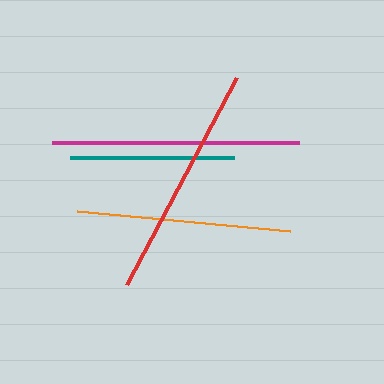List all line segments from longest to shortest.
From longest to shortest: magenta, red, orange, teal.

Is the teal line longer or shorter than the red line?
The red line is longer than the teal line.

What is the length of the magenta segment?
The magenta segment is approximately 247 pixels long.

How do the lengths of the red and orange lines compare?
The red and orange lines are approximately the same length.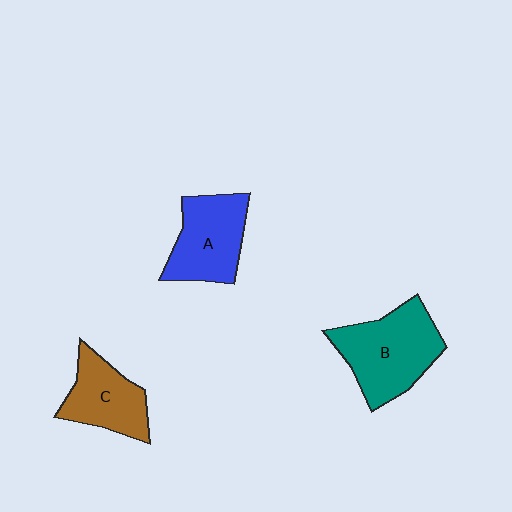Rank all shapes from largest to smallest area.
From largest to smallest: B (teal), A (blue), C (brown).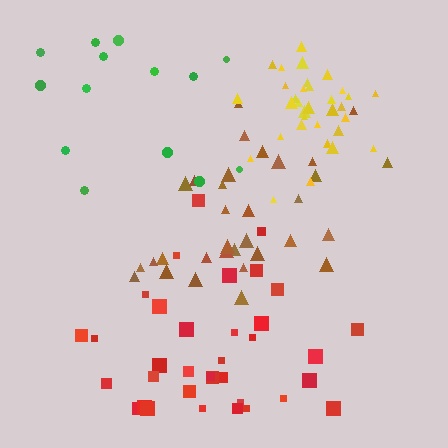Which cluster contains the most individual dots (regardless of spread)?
Red (35).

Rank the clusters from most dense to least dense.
yellow, brown, red, green.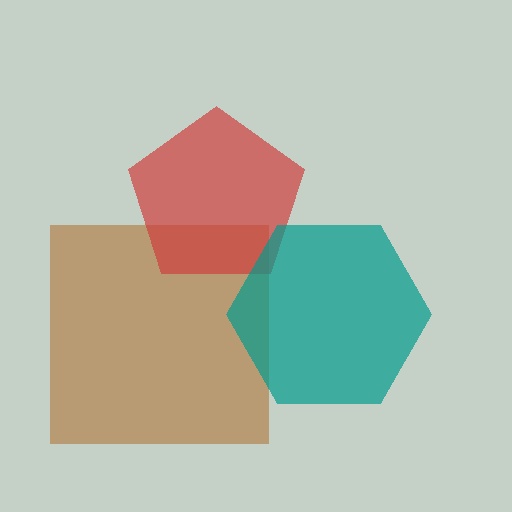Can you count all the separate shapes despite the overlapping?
Yes, there are 3 separate shapes.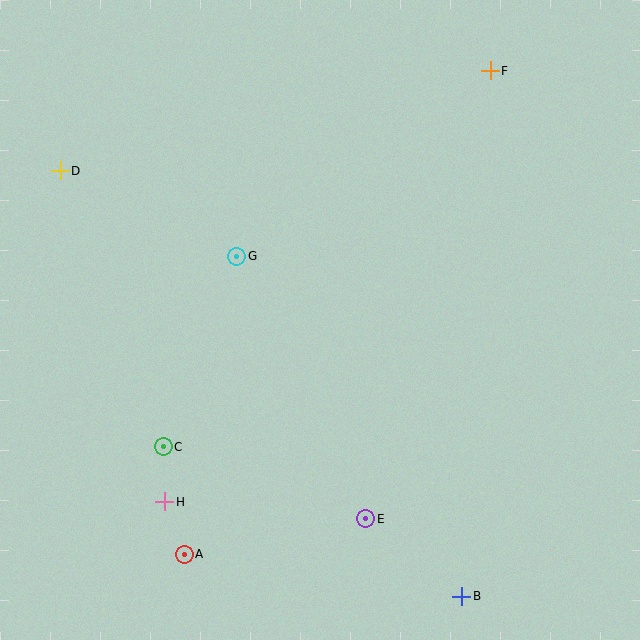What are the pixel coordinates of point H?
Point H is at (165, 502).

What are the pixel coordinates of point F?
Point F is at (490, 71).